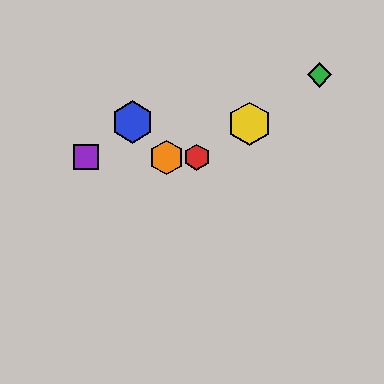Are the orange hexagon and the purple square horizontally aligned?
Yes, both are at y≈157.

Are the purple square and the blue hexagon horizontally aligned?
No, the purple square is at y≈157 and the blue hexagon is at y≈122.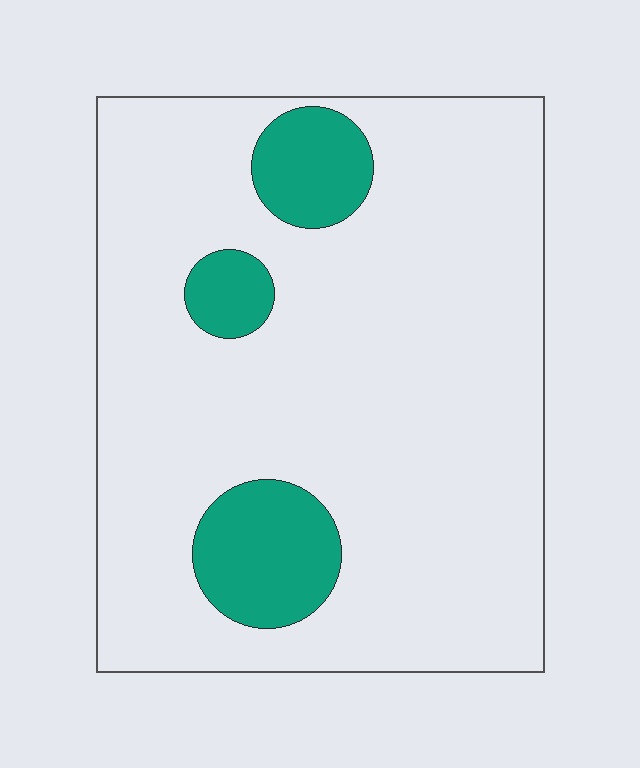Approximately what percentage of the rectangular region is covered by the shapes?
Approximately 15%.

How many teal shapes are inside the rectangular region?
3.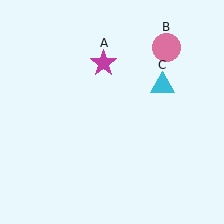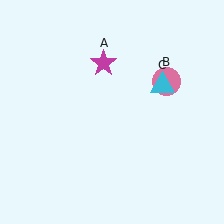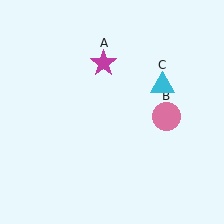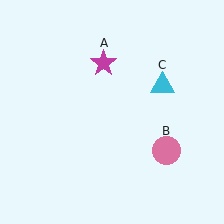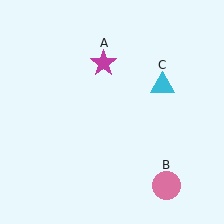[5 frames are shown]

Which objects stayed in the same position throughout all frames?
Magenta star (object A) and cyan triangle (object C) remained stationary.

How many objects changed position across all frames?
1 object changed position: pink circle (object B).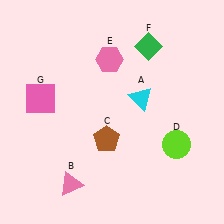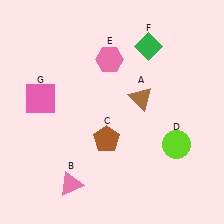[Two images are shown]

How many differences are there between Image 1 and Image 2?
There is 1 difference between the two images.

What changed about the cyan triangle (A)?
In Image 1, A is cyan. In Image 2, it changed to brown.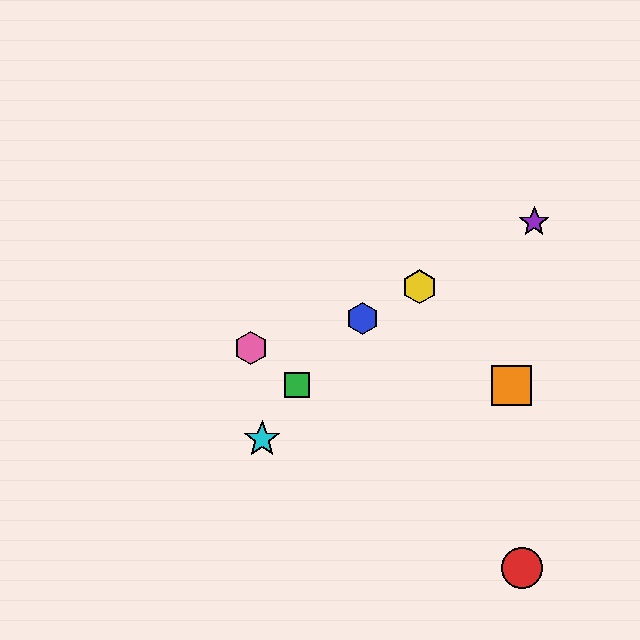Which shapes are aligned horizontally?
The green square, the orange square are aligned horizontally.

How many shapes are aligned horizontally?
2 shapes (the green square, the orange square) are aligned horizontally.